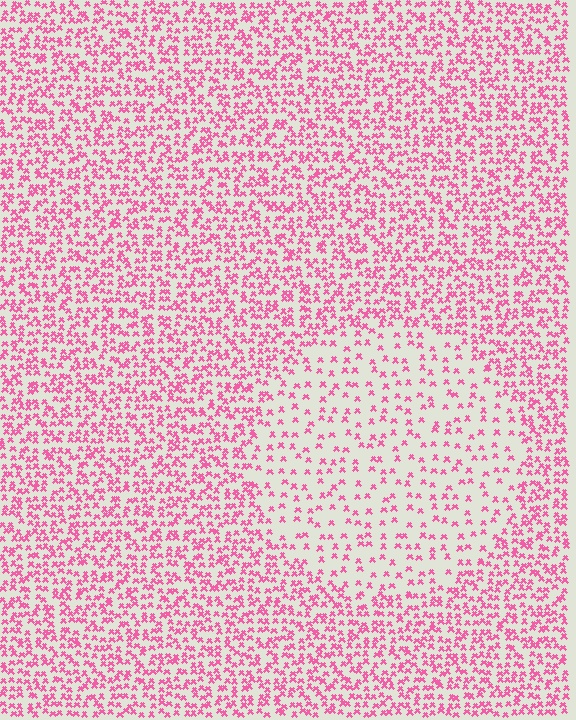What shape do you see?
I see a circle.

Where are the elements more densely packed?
The elements are more densely packed outside the circle boundary.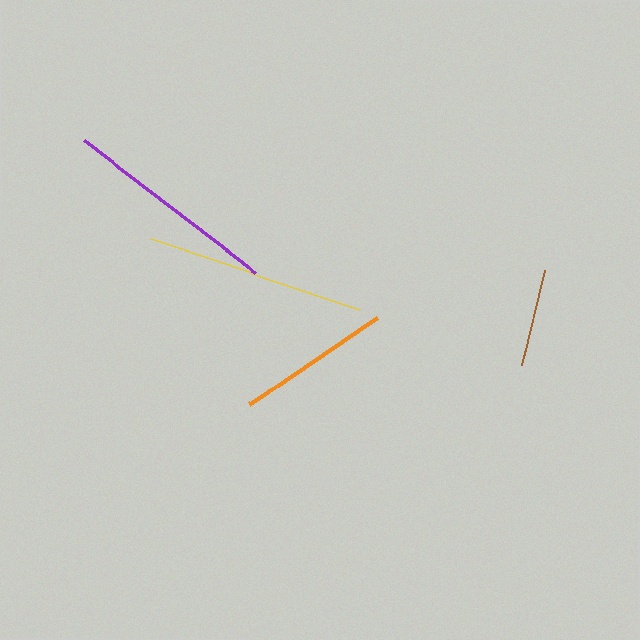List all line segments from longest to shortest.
From longest to shortest: yellow, purple, orange, brown.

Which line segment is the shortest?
The brown line is the shortest at approximately 99 pixels.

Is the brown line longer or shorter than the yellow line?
The yellow line is longer than the brown line.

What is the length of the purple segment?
The purple segment is approximately 216 pixels long.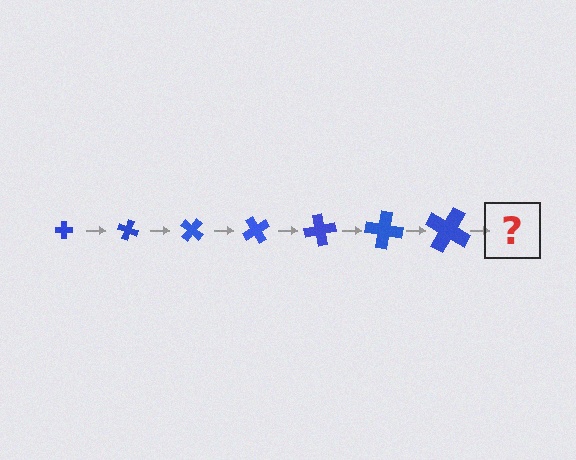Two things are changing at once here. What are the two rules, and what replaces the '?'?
The two rules are that the cross grows larger each step and it rotates 20 degrees each step. The '?' should be a cross, larger than the previous one and rotated 140 degrees from the start.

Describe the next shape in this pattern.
It should be a cross, larger than the previous one and rotated 140 degrees from the start.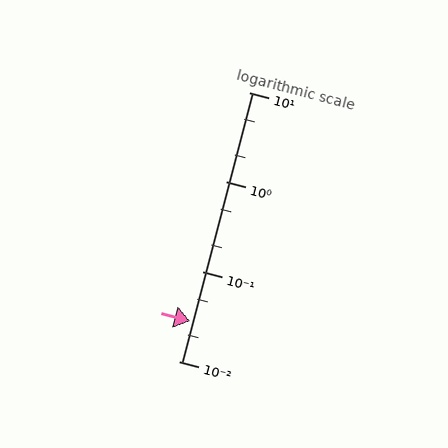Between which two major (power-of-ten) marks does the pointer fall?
The pointer is between 0.01 and 0.1.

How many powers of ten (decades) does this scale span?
The scale spans 3 decades, from 0.01 to 10.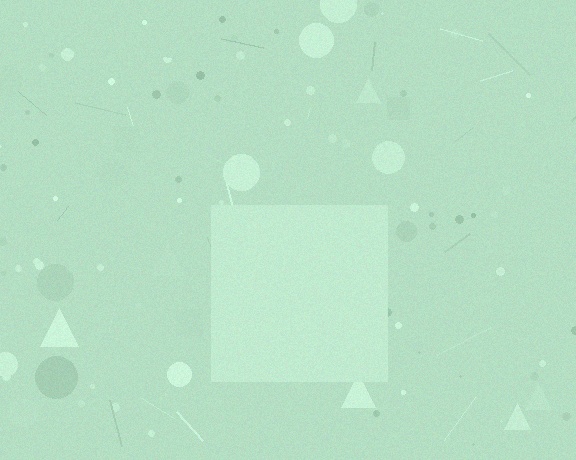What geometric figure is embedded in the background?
A square is embedded in the background.